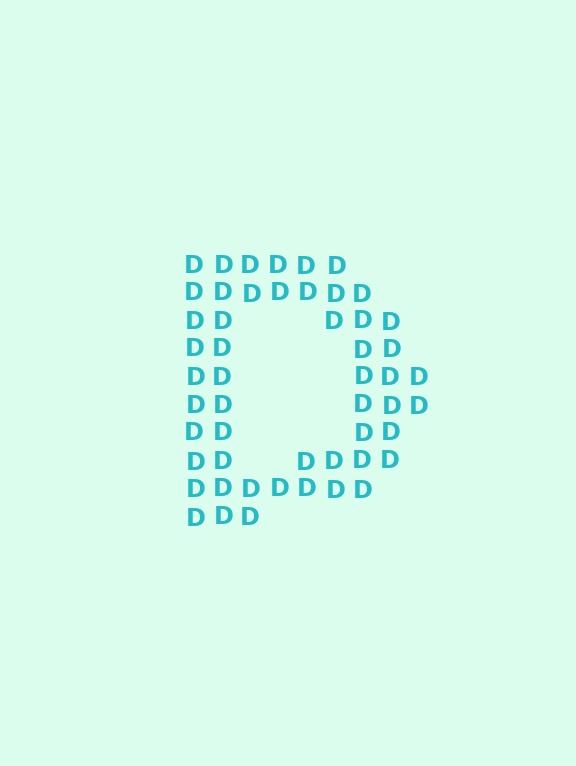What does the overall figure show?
The overall figure shows the letter D.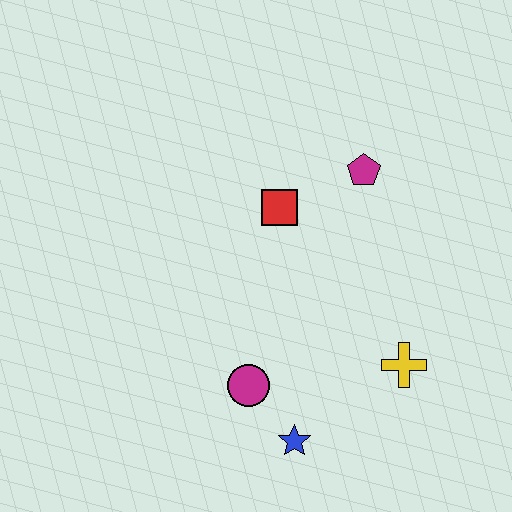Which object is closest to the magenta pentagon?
The red square is closest to the magenta pentagon.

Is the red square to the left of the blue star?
Yes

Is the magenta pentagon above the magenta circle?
Yes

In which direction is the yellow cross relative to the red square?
The yellow cross is below the red square.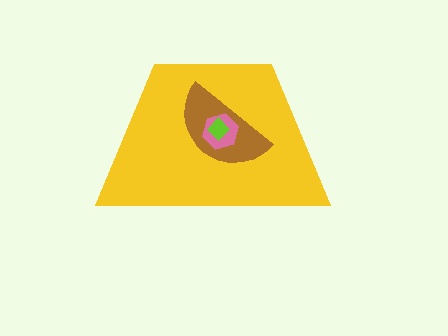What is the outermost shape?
The yellow trapezoid.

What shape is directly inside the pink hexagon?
The lime diamond.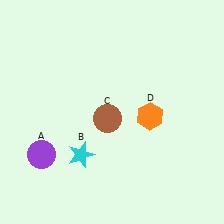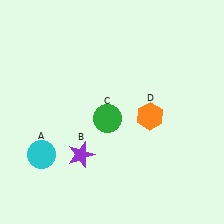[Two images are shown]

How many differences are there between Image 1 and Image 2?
There are 3 differences between the two images.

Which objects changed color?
A changed from purple to cyan. B changed from cyan to purple. C changed from brown to green.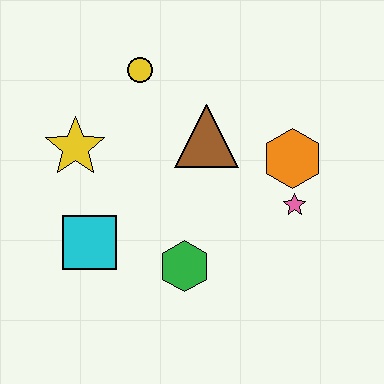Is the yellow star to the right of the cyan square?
No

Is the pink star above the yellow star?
No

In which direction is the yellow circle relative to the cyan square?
The yellow circle is above the cyan square.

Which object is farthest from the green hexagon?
The yellow circle is farthest from the green hexagon.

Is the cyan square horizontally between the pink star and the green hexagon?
No